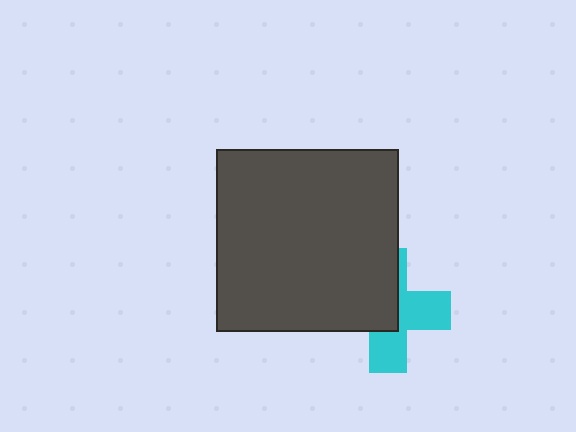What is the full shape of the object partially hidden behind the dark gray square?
The partially hidden object is a cyan cross.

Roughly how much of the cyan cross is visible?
About half of it is visible (roughly 48%).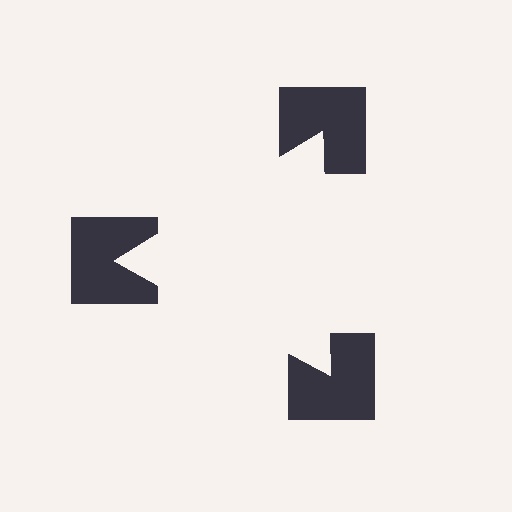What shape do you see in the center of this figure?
An illusory triangle — its edges are inferred from the aligned wedge cuts in the notched squares, not physically drawn.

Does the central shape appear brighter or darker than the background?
It typically appears slightly brighter than the background, even though no actual brightness change is drawn.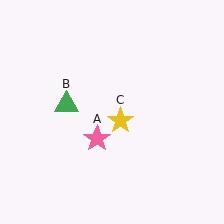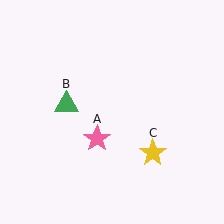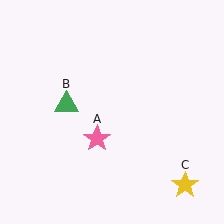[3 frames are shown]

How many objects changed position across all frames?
1 object changed position: yellow star (object C).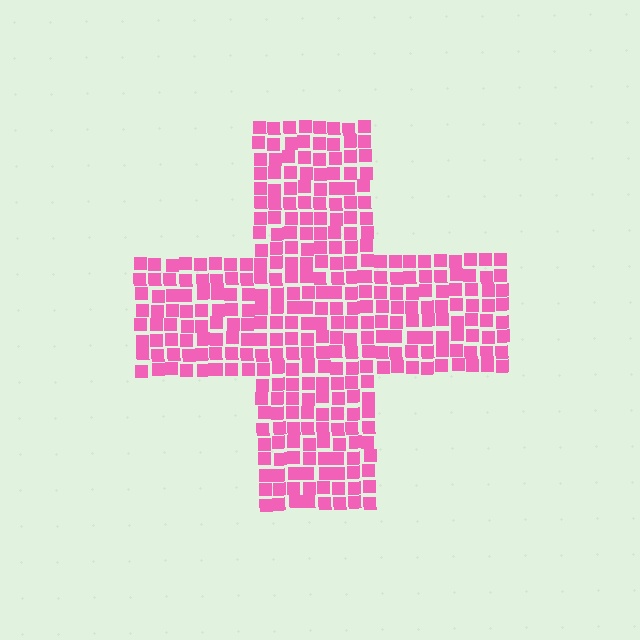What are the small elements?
The small elements are squares.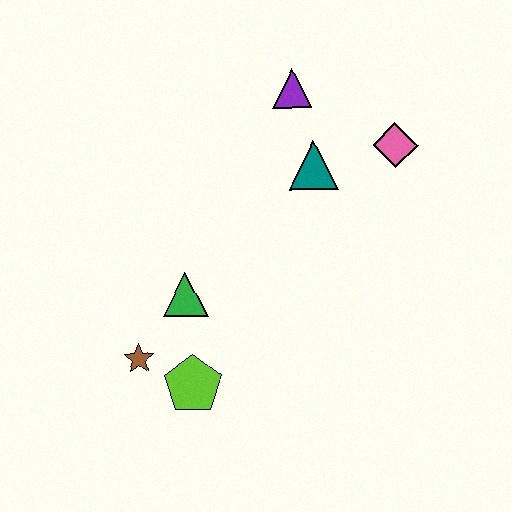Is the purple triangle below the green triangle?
No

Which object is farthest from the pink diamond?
The brown star is farthest from the pink diamond.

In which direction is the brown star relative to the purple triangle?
The brown star is below the purple triangle.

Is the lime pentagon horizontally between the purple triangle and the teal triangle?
No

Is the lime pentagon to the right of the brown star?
Yes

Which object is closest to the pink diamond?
The teal triangle is closest to the pink diamond.